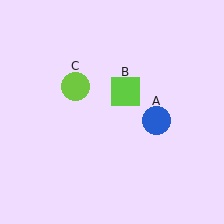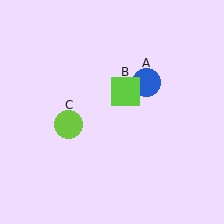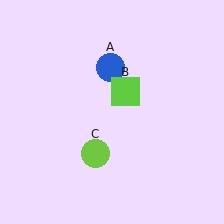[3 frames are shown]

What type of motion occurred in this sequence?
The blue circle (object A), lime circle (object C) rotated counterclockwise around the center of the scene.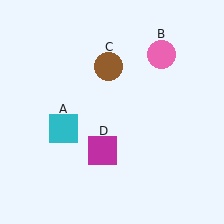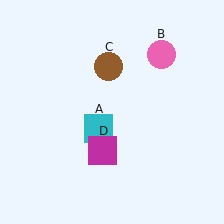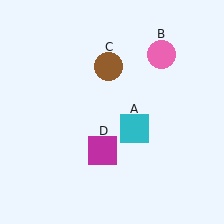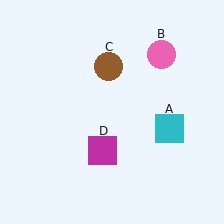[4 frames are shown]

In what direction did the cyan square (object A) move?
The cyan square (object A) moved right.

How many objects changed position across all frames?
1 object changed position: cyan square (object A).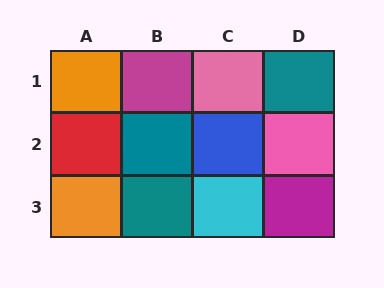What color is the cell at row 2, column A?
Red.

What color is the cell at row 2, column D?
Pink.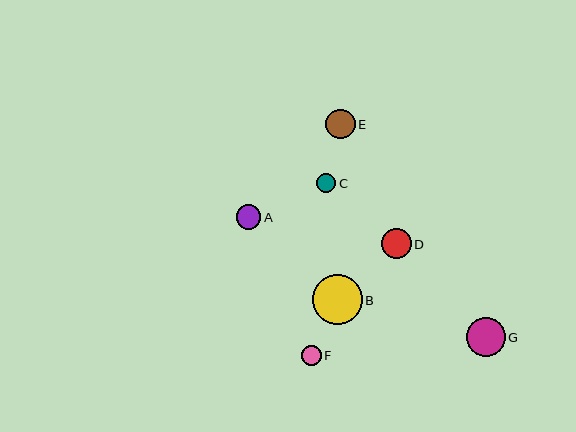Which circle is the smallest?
Circle C is the smallest with a size of approximately 19 pixels.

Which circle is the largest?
Circle B is the largest with a size of approximately 50 pixels.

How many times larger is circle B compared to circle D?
Circle B is approximately 1.7 times the size of circle D.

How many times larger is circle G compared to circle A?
Circle G is approximately 1.6 times the size of circle A.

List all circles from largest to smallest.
From largest to smallest: B, G, D, E, A, F, C.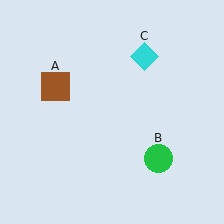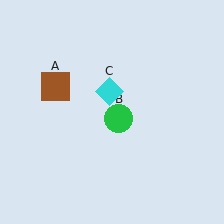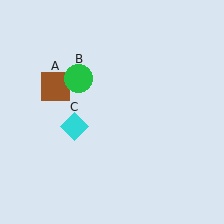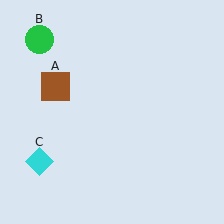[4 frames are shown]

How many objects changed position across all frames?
2 objects changed position: green circle (object B), cyan diamond (object C).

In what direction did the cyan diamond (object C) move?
The cyan diamond (object C) moved down and to the left.